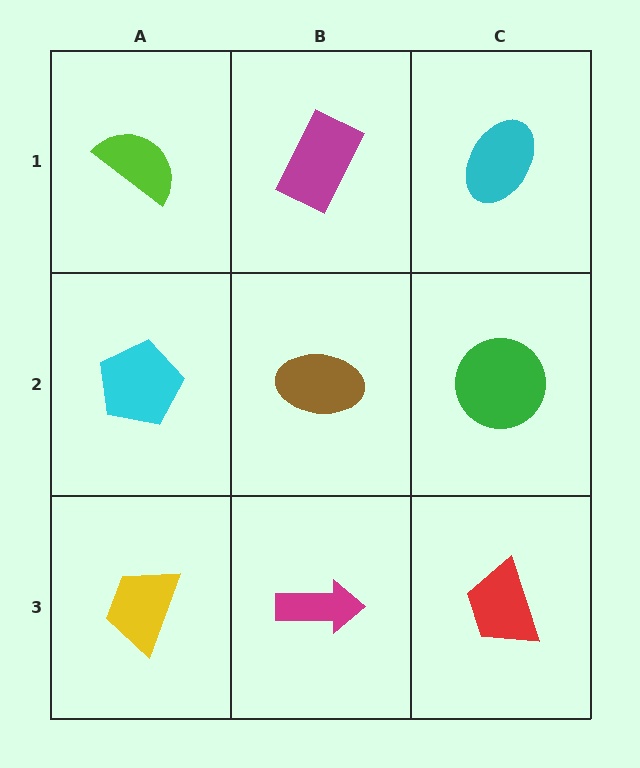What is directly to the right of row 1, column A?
A magenta rectangle.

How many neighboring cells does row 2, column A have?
3.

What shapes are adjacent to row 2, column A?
A lime semicircle (row 1, column A), a yellow trapezoid (row 3, column A), a brown ellipse (row 2, column B).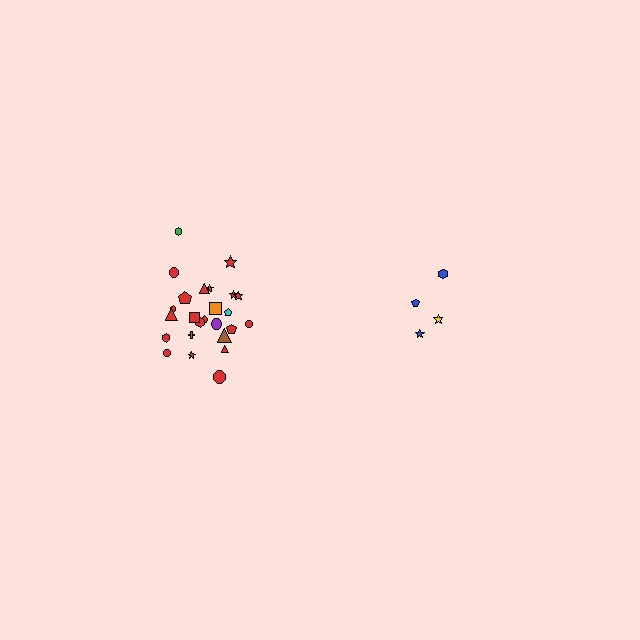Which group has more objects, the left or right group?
The left group.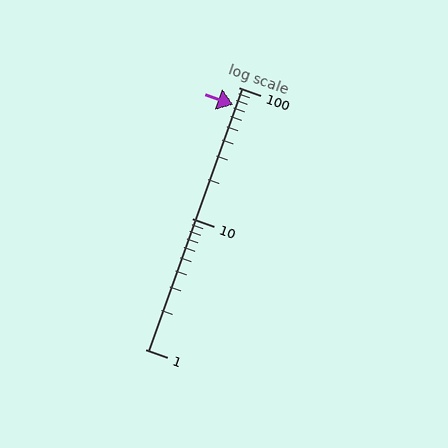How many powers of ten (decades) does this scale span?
The scale spans 2 decades, from 1 to 100.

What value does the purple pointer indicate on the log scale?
The pointer indicates approximately 74.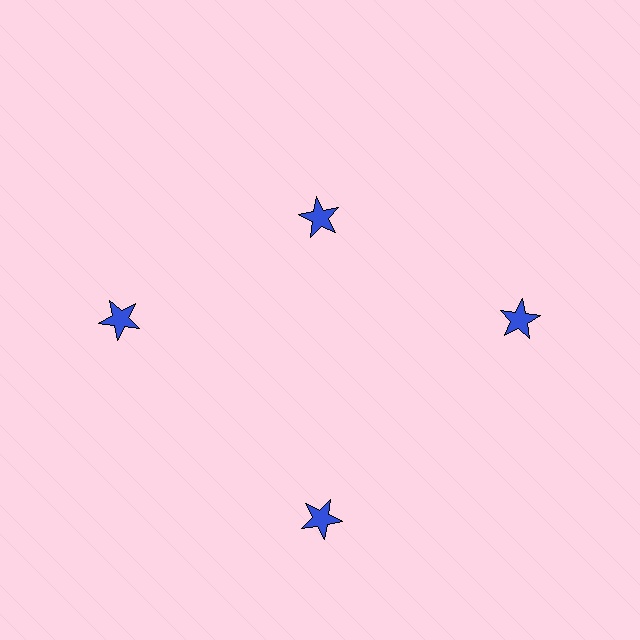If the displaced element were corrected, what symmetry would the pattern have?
It would have 4-fold rotational symmetry — the pattern would map onto itself every 90 degrees.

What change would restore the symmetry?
The symmetry would be restored by moving it outward, back onto the ring so that all 4 stars sit at equal angles and equal distance from the center.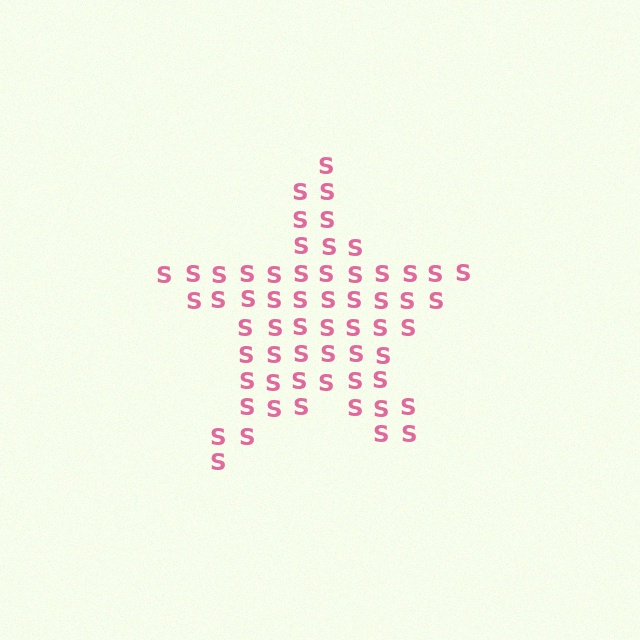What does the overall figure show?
The overall figure shows a star.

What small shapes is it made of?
It is made of small letter S's.